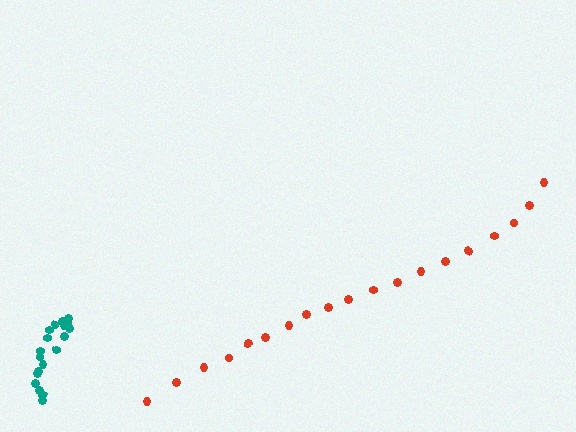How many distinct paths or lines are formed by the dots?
There are 2 distinct paths.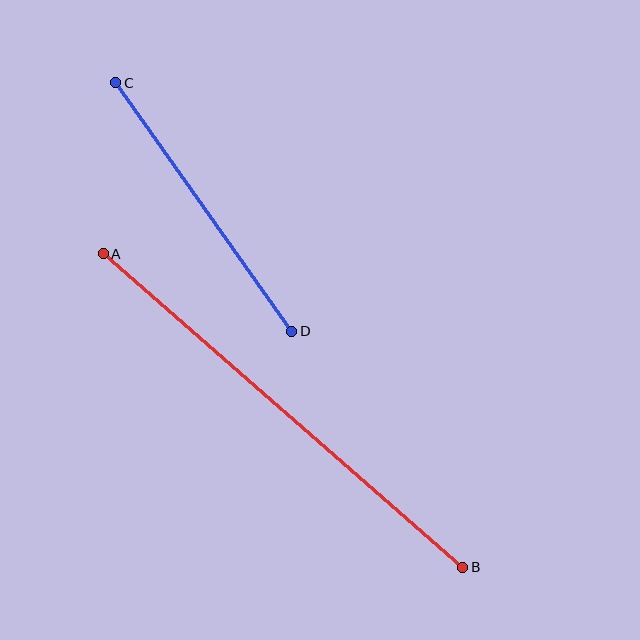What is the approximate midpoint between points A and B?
The midpoint is at approximately (283, 411) pixels.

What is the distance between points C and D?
The distance is approximately 304 pixels.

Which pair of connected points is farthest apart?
Points A and B are farthest apart.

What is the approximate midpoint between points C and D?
The midpoint is at approximately (204, 207) pixels.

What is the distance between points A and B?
The distance is approximately 477 pixels.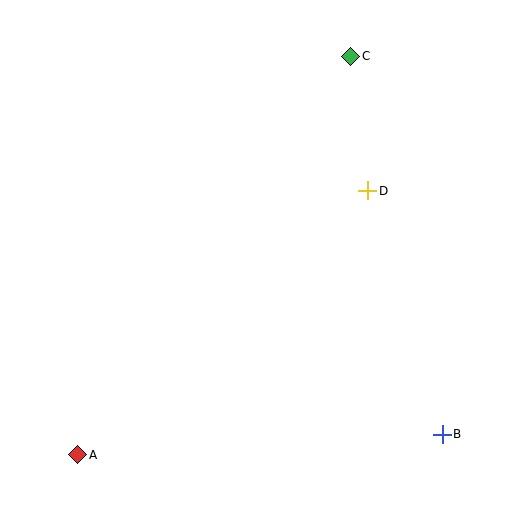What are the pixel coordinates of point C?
Point C is at (351, 56).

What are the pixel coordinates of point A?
Point A is at (78, 455).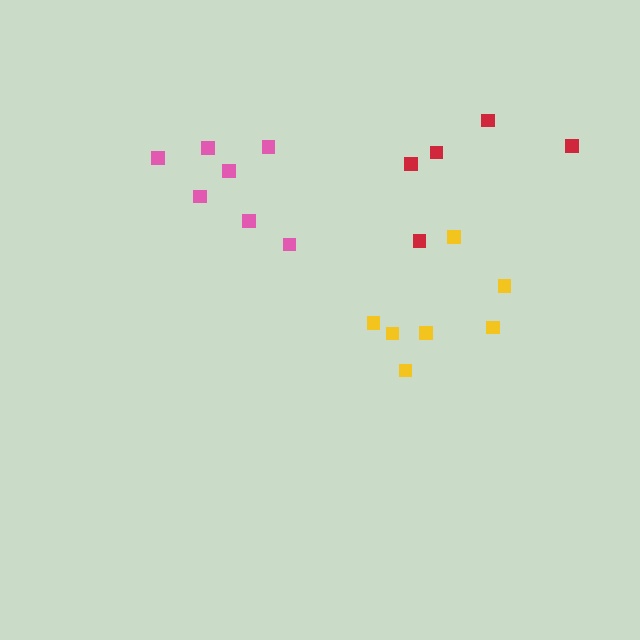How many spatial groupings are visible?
There are 3 spatial groupings.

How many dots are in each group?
Group 1: 7 dots, Group 2: 5 dots, Group 3: 7 dots (19 total).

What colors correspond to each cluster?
The clusters are colored: yellow, red, pink.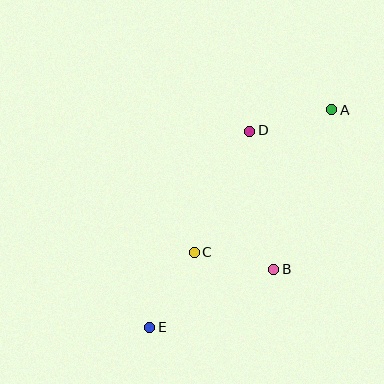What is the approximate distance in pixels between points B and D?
The distance between B and D is approximately 140 pixels.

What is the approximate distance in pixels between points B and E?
The distance between B and E is approximately 137 pixels.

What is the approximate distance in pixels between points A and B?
The distance between A and B is approximately 170 pixels.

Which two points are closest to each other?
Points B and C are closest to each other.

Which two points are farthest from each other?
Points A and E are farthest from each other.